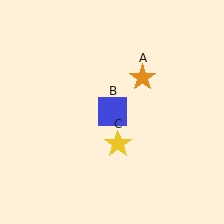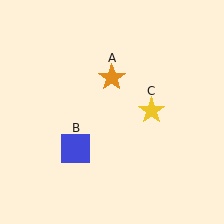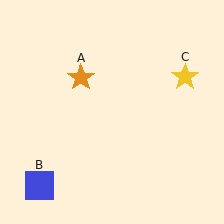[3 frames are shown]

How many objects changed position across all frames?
3 objects changed position: orange star (object A), blue square (object B), yellow star (object C).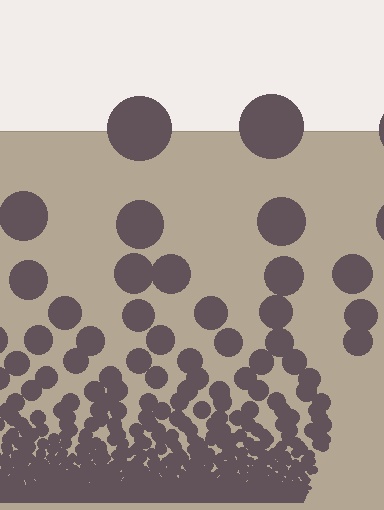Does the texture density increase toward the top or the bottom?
Density increases toward the bottom.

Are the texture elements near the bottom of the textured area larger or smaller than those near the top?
Smaller. The gradient is inverted — elements near the bottom are smaller and denser.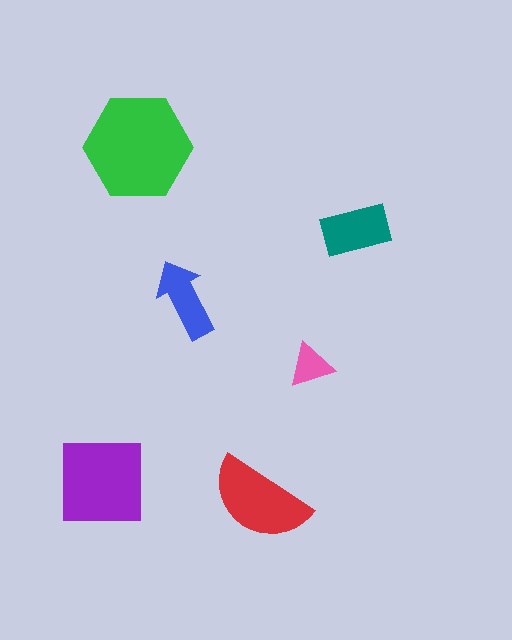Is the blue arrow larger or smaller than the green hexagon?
Smaller.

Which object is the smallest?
The pink triangle.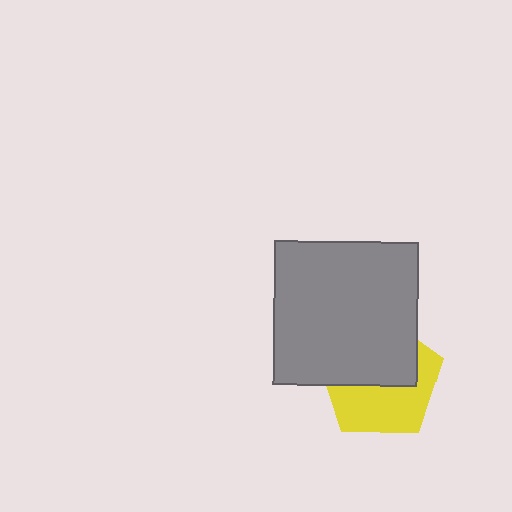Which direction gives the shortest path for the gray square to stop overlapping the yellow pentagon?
Moving up gives the shortest separation.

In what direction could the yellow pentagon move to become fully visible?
The yellow pentagon could move down. That would shift it out from behind the gray square entirely.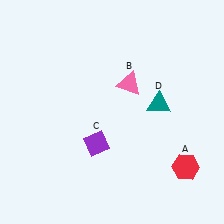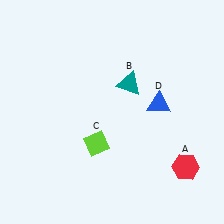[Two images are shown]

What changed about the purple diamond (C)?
In Image 1, C is purple. In Image 2, it changed to lime.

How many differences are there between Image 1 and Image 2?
There are 3 differences between the two images.